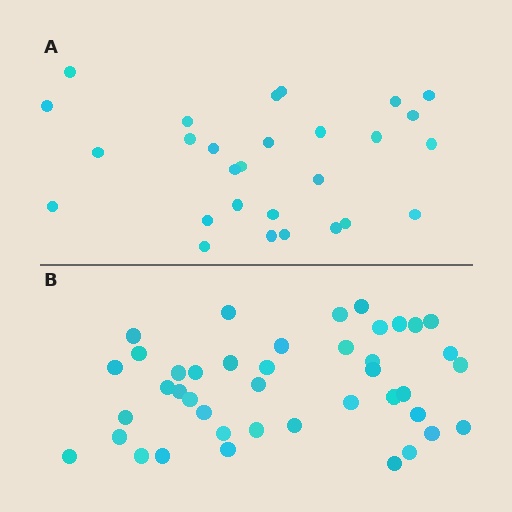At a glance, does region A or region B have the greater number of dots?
Region B (the bottom region) has more dots.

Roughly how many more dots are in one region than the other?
Region B has approximately 15 more dots than region A.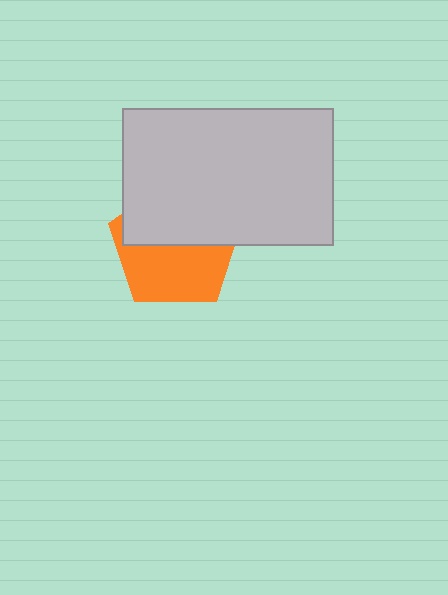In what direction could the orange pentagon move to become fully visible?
The orange pentagon could move down. That would shift it out from behind the light gray rectangle entirely.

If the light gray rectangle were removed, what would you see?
You would see the complete orange pentagon.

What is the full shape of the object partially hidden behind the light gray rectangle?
The partially hidden object is an orange pentagon.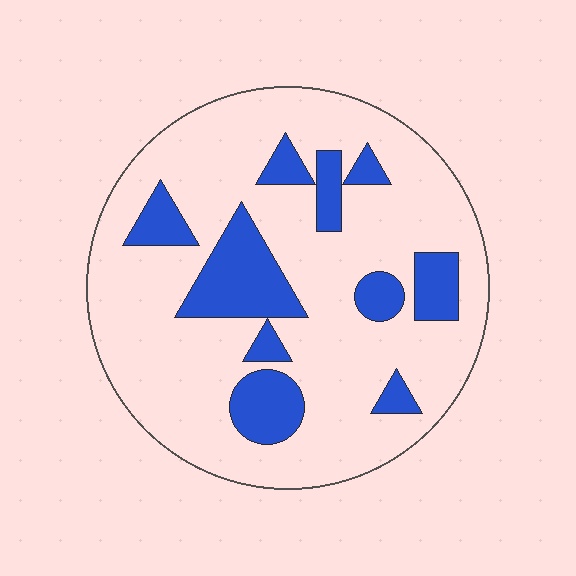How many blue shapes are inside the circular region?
10.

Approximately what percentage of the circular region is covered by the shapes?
Approximately 20%.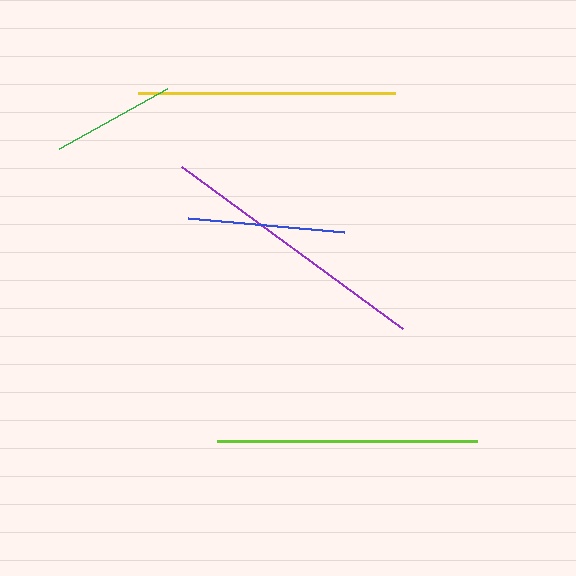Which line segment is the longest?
The purple line is the longest at approximately 274 pixels.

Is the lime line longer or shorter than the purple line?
The purple line is longer than the lime line.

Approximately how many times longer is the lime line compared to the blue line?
The lime line is approximately 1.7 times the length of the blue line.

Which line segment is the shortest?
The green line is the shortest at approximately 124 pixels.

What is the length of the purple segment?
The purple segment is approximately 274 pixels long.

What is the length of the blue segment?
The blue segment is approximately 157 pixels long.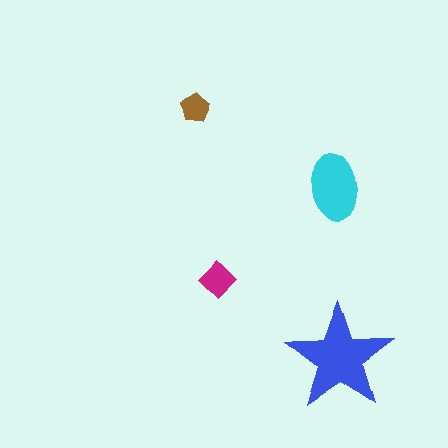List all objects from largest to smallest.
The blue star, the cyan ellipse, the magenta diamond, the brown pentagon.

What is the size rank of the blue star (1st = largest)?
1st.